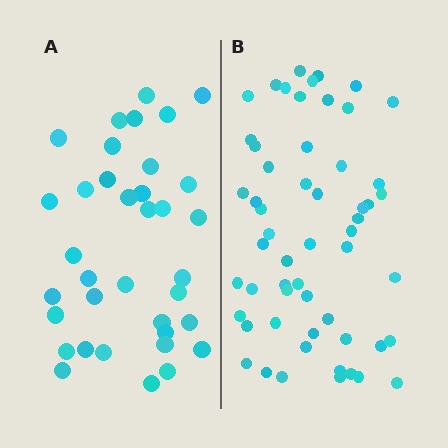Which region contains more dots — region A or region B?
Region B (the right region) has more dots.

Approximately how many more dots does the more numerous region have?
Region B has approximately 20 more dots than region A.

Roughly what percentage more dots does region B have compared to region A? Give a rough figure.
About 55% more.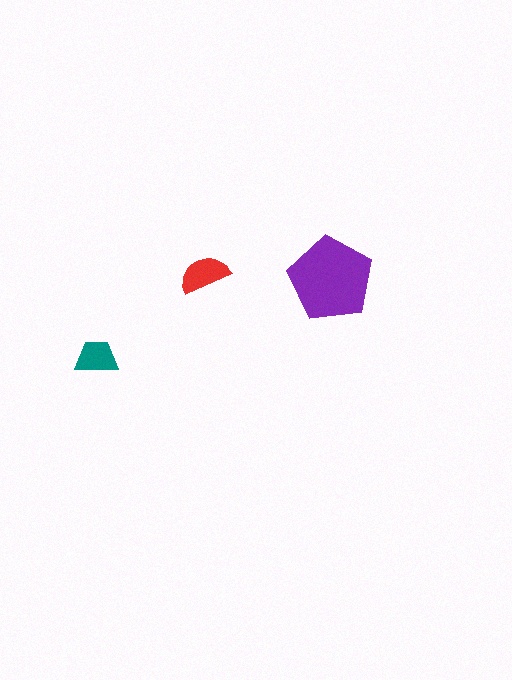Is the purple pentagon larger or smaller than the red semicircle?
Larger.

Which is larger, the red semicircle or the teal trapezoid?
The red semicircle.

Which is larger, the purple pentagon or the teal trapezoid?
The purple pentagon.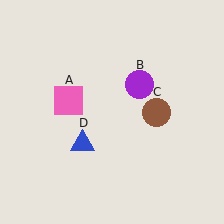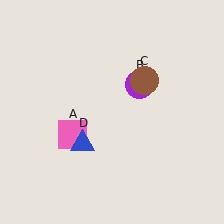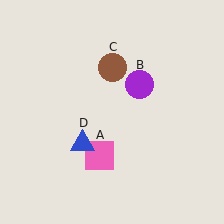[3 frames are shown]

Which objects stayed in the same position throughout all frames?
Purple circle (object B) and blue triangle (object D) remained stationary.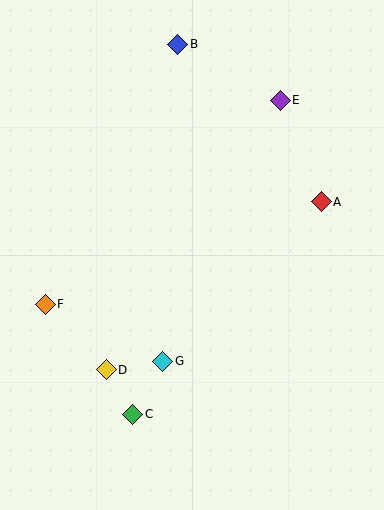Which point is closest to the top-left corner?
Point B is closest to the top-left corner.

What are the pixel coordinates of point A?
Point A is at (321, 202).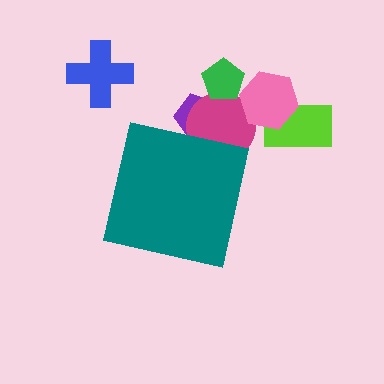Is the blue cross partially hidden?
No, the blue cross is fully visible.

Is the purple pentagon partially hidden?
Yes, the purple pentagon is partially hidden behind the teal square.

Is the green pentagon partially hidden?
No, the green pentagon is fully visible.